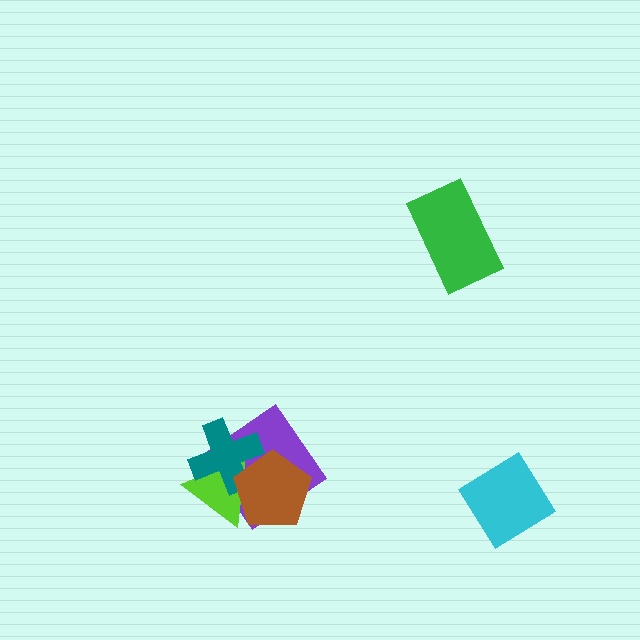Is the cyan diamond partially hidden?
No, no other shape covers it.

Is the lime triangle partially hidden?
Yes, it is partially covered by another shape.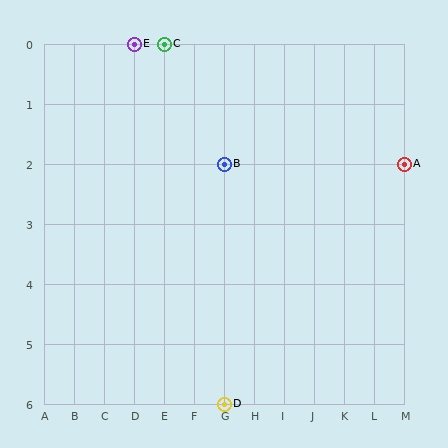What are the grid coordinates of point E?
Point E is at grid coordinates (D, 0).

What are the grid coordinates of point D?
Point D is at grid coordinates (G, 6).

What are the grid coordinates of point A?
Point A is at grid coordinates (M, 2).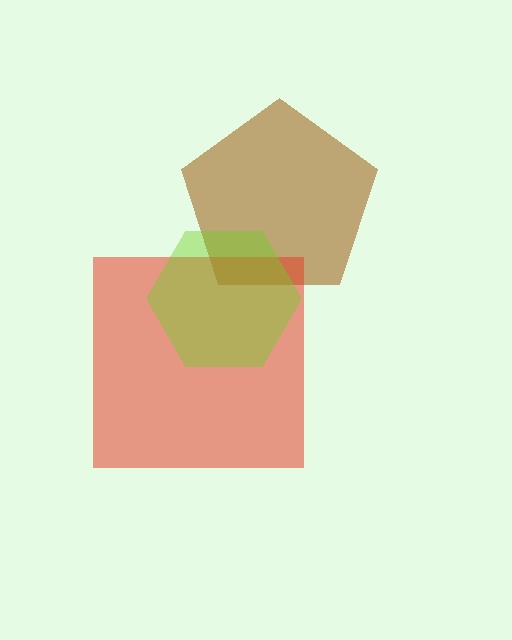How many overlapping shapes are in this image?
There are 3 overlapping shapes in the image.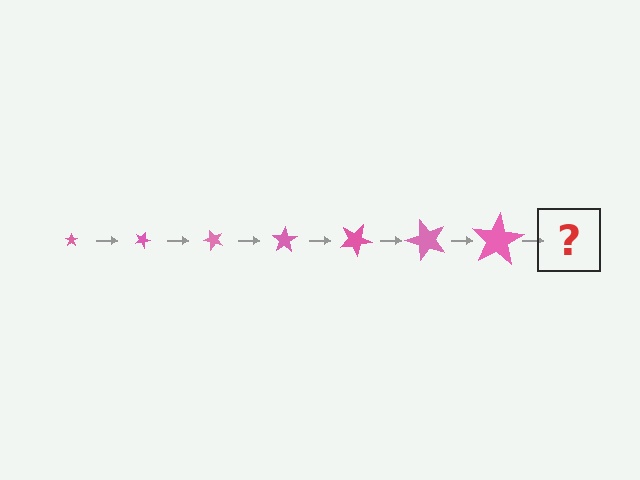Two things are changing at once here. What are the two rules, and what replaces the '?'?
The two rules are that the star grows larger each step and it rotates 25 degrees each step. The '?' should be a star, larger than the previous one and rotated 175 degrees from the start.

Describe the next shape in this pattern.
It should be a star, larger than the previous one and rotated 175 degrees from the start.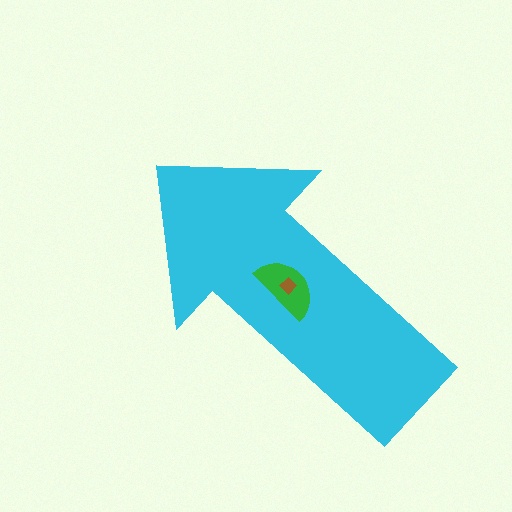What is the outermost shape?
The cyan arrow.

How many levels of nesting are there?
3.